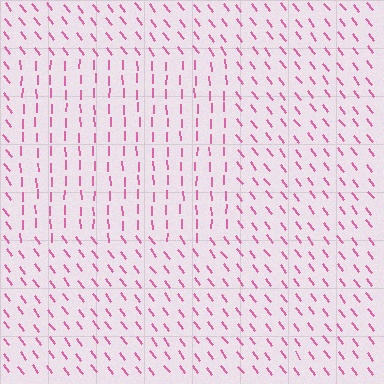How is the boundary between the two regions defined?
The boundary is defined purely by a change in line orientation (approximately 36 degrees difference). All lines are the same color and thickness.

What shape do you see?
I see a rectangle.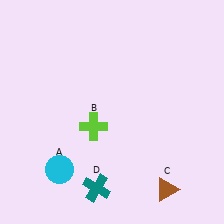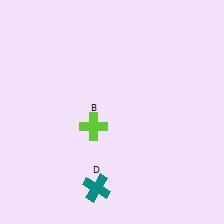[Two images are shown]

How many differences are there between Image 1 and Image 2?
There are 2 differences between the two images.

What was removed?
The brown triangle (C), the cyan circle (A) were removed in Image 2.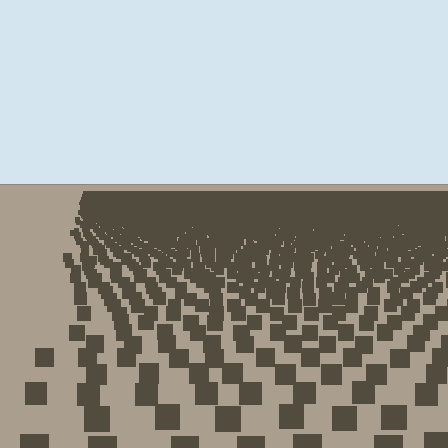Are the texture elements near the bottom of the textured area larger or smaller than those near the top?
Larger. Near the bottom, elements are closer to the viewer and appear at a bigger on-screen size.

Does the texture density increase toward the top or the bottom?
Density increases toward the top.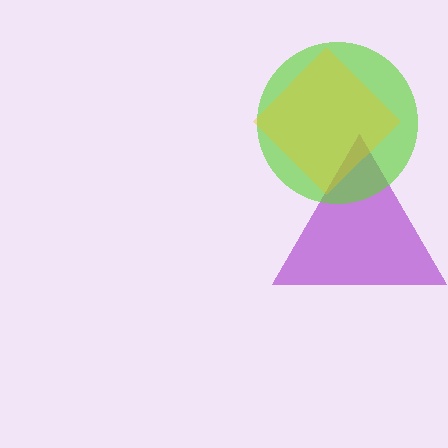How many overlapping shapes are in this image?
There are 3 overlapping shapes in the image.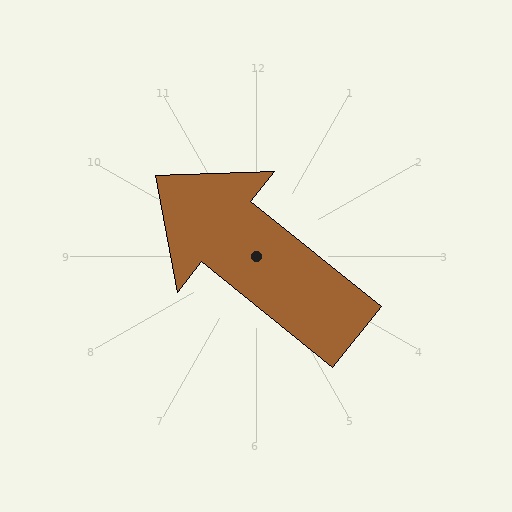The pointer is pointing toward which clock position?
Roughly 10 o'clock.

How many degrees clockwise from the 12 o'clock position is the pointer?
Approximately 309 degrees.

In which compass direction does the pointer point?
Northwest.